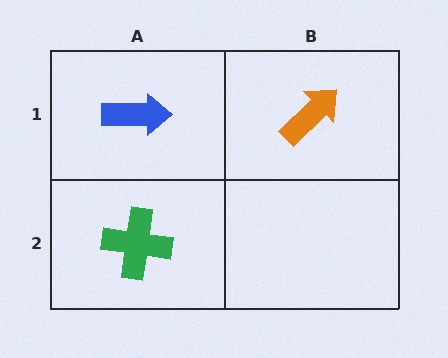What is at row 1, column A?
A blue arrow.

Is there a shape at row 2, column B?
No, that cell is empty.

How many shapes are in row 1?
2 shapes.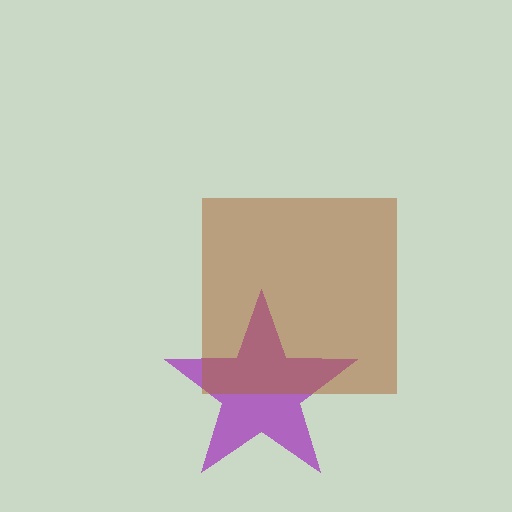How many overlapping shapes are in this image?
There are 2 overlapping shapes in the image.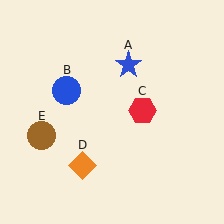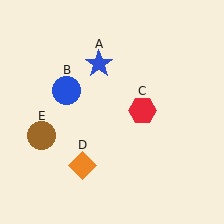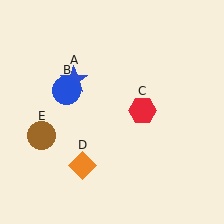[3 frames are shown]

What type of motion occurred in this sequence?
The blue star (object A) rotated counterclockwise around the center of the scene.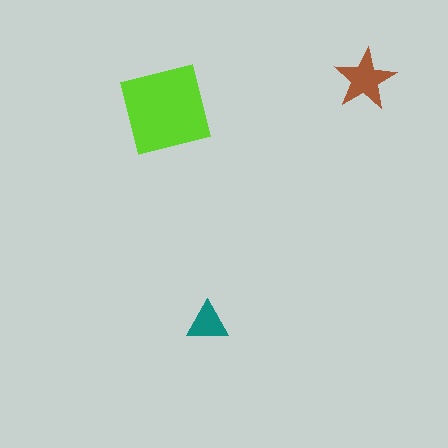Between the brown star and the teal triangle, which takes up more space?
The brown star.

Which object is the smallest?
The teal triangle.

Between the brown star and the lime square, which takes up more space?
The lime square.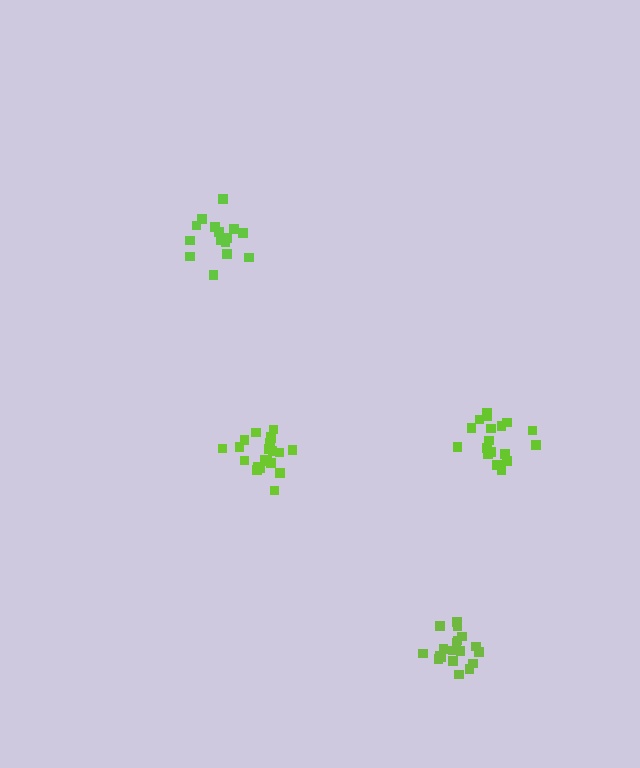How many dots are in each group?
Group 1: 18 dots, Group 2: 21 dots, Group 3: 20 dots, Group 4: 16 dots (75 total).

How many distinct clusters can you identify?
There are 4 distinct clusters.